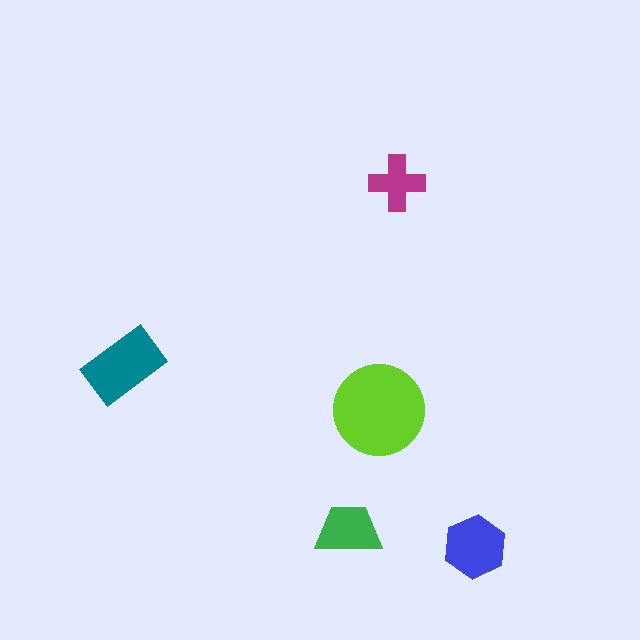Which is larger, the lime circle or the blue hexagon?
The lime circle.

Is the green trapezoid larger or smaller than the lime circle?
Smaller.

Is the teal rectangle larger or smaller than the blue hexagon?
Larger.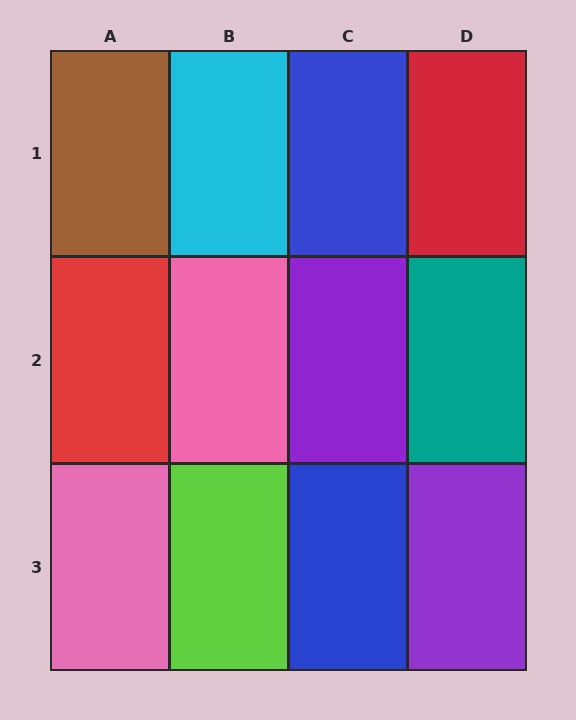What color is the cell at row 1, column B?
Cyan.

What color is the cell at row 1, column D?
Red.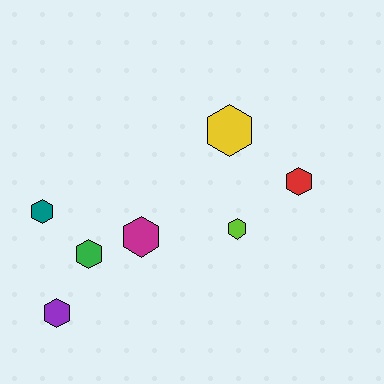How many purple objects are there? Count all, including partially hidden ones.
There is 1 purple object.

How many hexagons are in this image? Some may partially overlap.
There are 7 hexagons.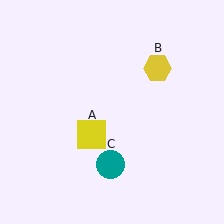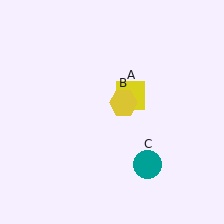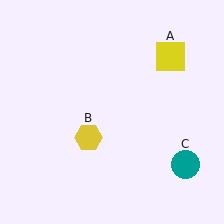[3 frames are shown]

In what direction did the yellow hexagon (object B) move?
The yellow hexagon (object B) moved down and to the left.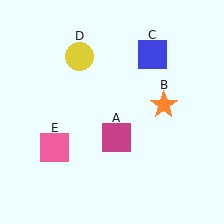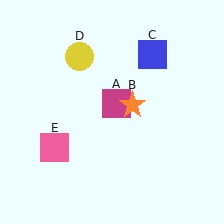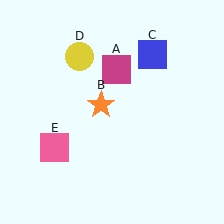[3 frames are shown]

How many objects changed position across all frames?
2 objects changed position: magenta square (object A), orange star (object B).